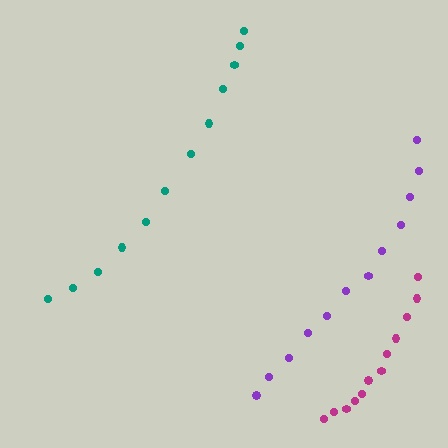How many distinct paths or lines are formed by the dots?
There are 3 distinct paths.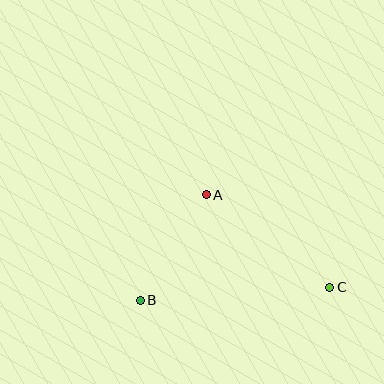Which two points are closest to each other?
Points A and B are closest to each other.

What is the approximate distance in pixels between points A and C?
The distance between A and C is approximately 154 pixels.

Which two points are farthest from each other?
Points B and C are farthest from each other.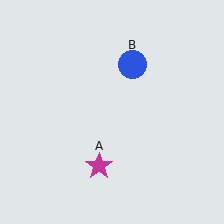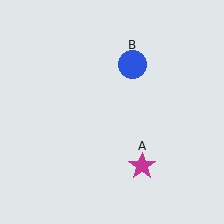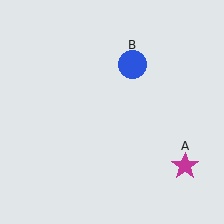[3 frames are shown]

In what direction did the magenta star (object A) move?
The magenta star (object A) moved right.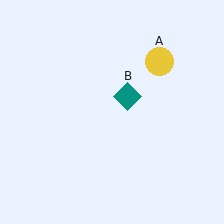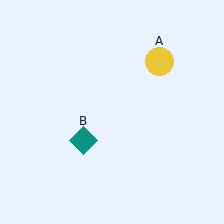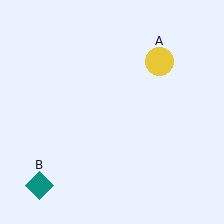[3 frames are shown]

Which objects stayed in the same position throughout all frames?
Yellow circle (object A) remained stationary.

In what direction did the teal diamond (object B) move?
The teal diamond (object B) moved down and to the left.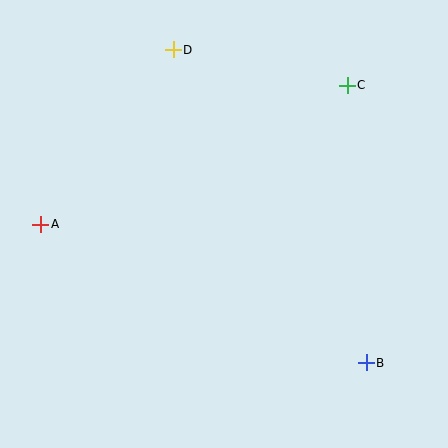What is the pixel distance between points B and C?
The distance between B and C is 278 pixels.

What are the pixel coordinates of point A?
Point A is at (40, 224).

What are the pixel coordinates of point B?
Point B is at (366, 363).